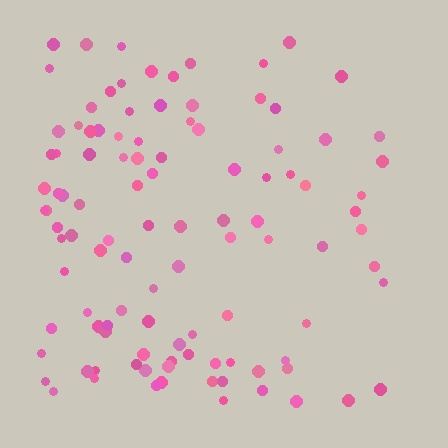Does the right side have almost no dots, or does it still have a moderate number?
Still a moderate number, just noticeably fewer than the left.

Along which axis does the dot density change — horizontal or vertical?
Horizontal.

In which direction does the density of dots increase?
From right to left, with the left side densest.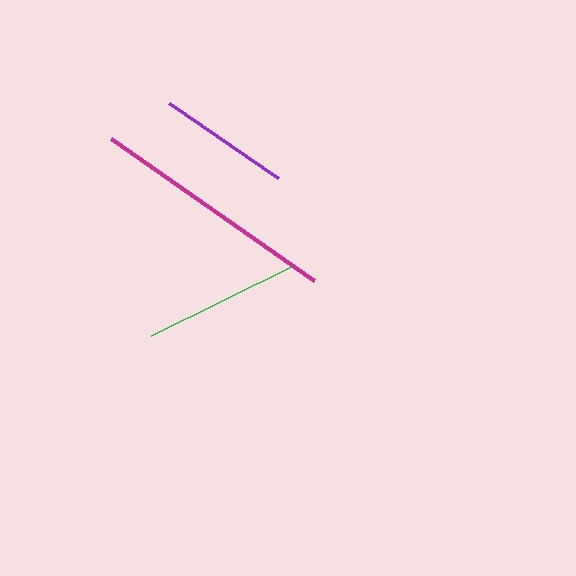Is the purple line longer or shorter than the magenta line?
The magenta line is longer than the purple line.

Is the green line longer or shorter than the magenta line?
The magenta line is longer than the green line.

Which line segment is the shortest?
The purple line is the shortest at approximately 133 pixels.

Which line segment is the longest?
The magenta line is the longest at approximately 248 pixels.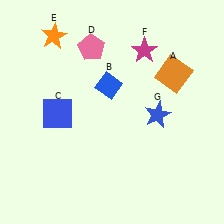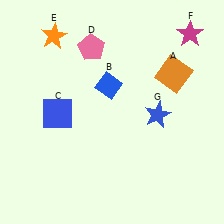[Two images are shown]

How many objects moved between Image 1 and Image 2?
1 object moved between the two images.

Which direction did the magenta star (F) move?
The magenta star (F) moved right.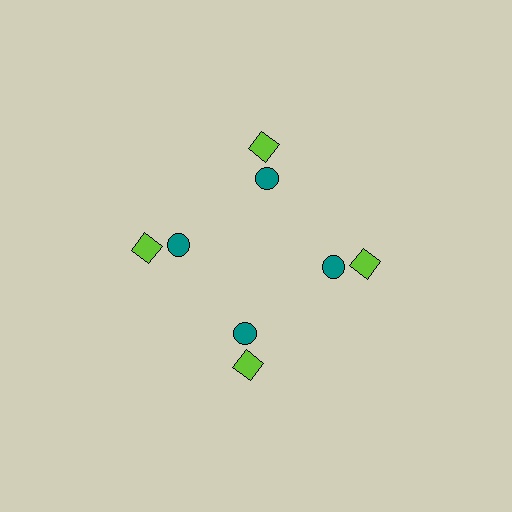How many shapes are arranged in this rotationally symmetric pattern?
There are 8 shapes, arranged in 4 groups of 2.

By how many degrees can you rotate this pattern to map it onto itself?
The pattern maps onto itself every 90 degrees of rotation.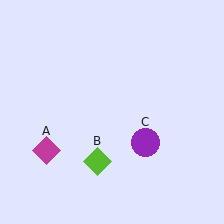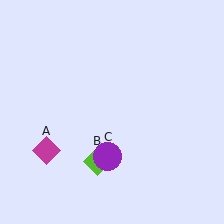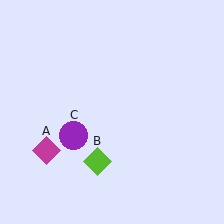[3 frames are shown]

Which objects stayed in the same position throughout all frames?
Magenta diamond (object A) and lime diamond (object B) remained stationary.